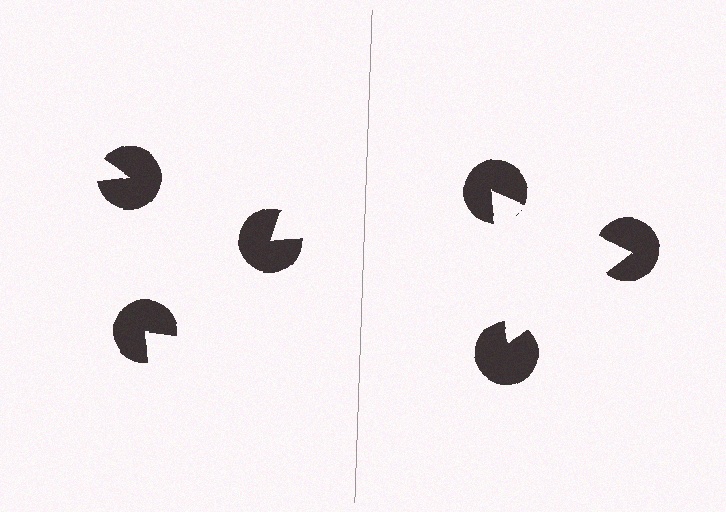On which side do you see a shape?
An illusory triangle appears on the right side. On the left side the wedge cuts are rotated, so no coherent shape forms.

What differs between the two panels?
The pac-man discs are positioned identically on both sides; only the wedge orientations differ. On the right they align to a triangle; on the left they are misaligned.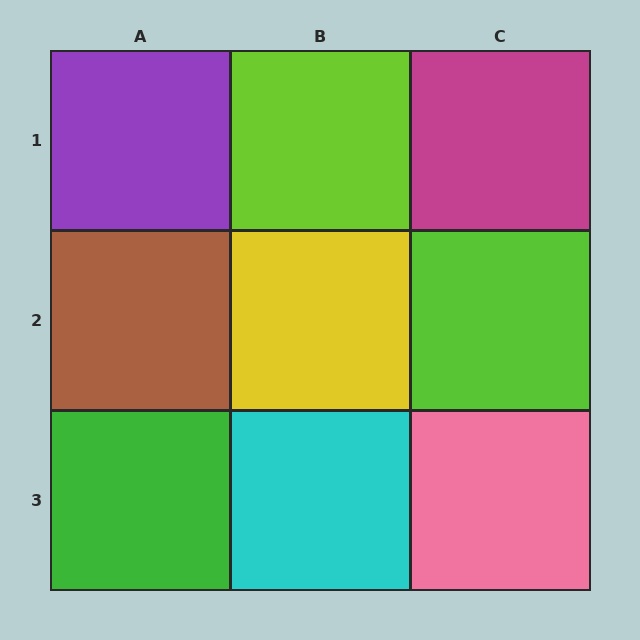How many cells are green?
1 cell is green.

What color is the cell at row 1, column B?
Lime.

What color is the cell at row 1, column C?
Magenta.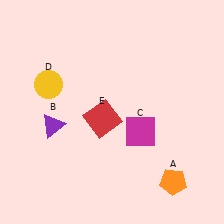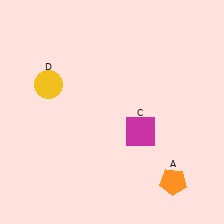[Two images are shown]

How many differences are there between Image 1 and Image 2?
There are 2 differences between the two images.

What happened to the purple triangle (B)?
The purple triangle (B) was removed in Image 2. It was in the bottom-left area of Image 1.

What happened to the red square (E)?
The red square (E) was removed in Image 2. It was in the bottom-left area of Image 1.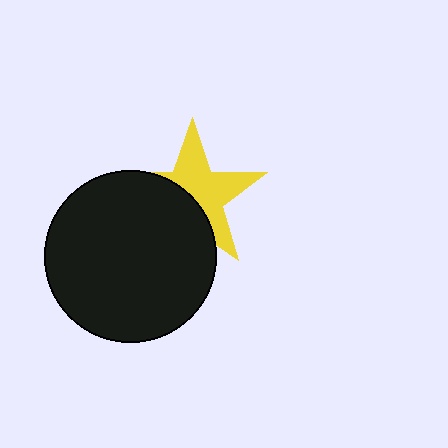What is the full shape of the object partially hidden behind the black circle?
The partially hidden object is a yellow star.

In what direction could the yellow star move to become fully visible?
The yellow star could move toward the upper-right. That would shift it out from behind the black circle entirely.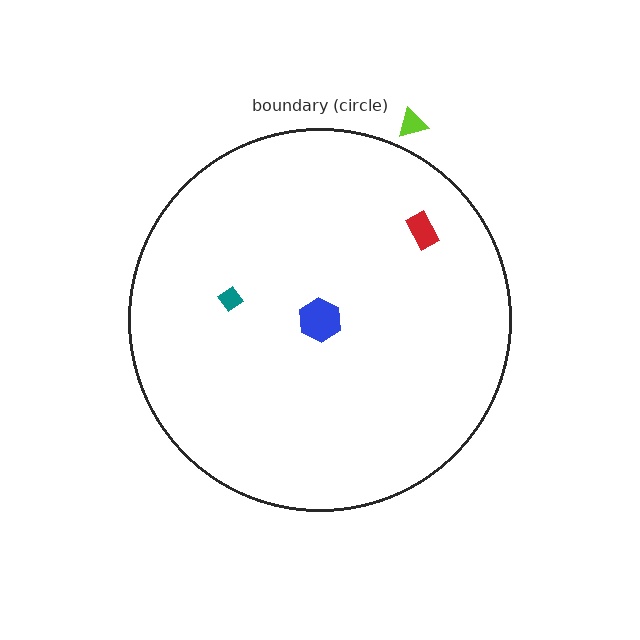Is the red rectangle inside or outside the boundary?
Inside.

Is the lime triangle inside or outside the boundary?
Outside.